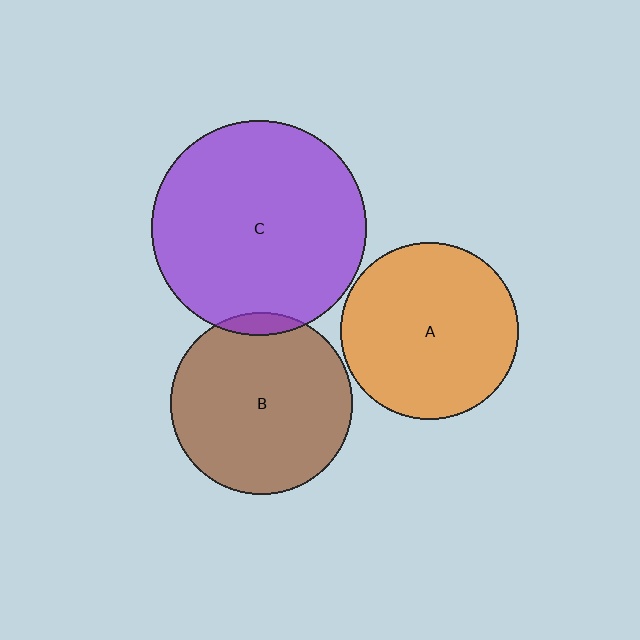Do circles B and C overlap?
Yes.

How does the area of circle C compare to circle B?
Approximately 1.4 times.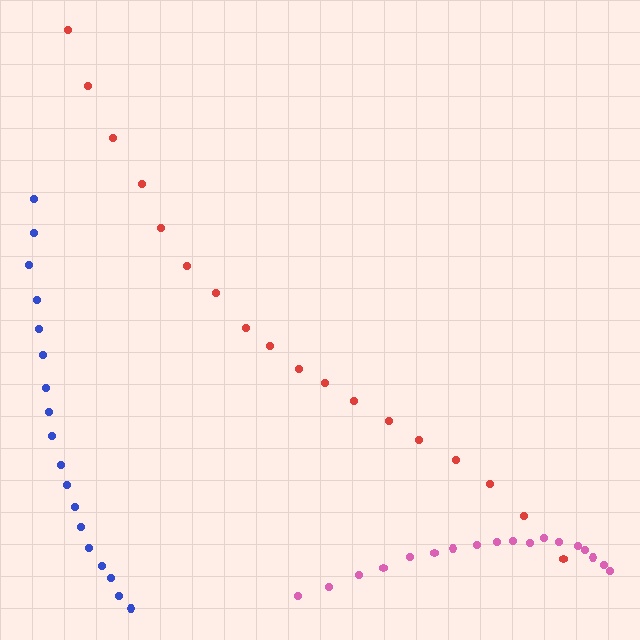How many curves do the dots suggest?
There are 3 distinct paths.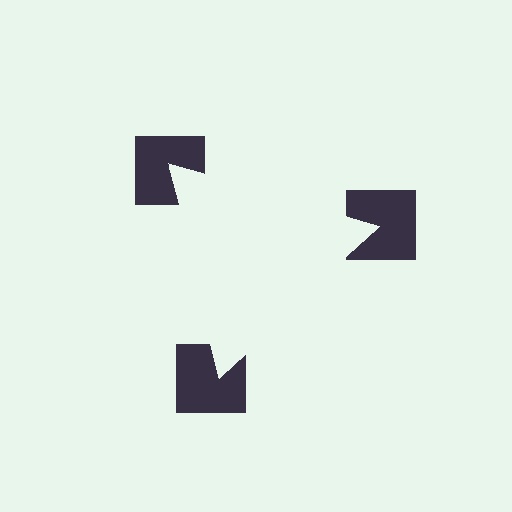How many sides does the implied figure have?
3 sides.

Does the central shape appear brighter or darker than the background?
It typically appears slightly brighter than the background, even though no actual brightness change is drawn.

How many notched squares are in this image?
There are 3 — one at each vertex of the illusory triangle.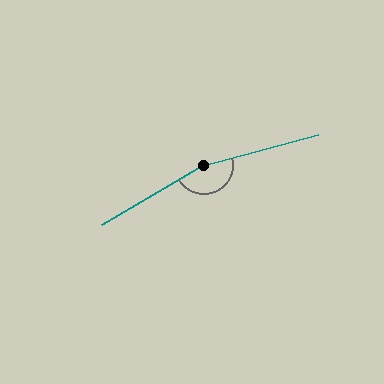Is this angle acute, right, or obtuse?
It is obtuse.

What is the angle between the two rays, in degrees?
Approximately 164 degrees.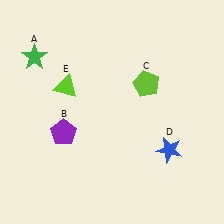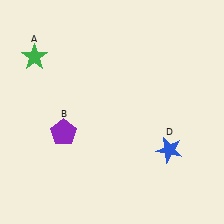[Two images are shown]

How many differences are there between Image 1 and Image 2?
There are 2 differences between the two images.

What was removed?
The lime pentagon (C), the lime triangle (E) were removed in Image 2.